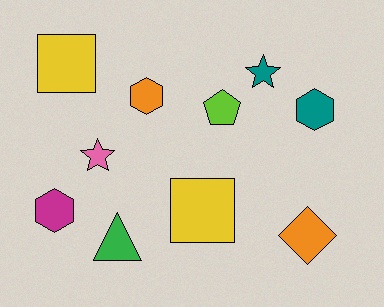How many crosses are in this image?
There are no crosses.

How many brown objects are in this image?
There are no brown objects.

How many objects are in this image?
There are 10 objects.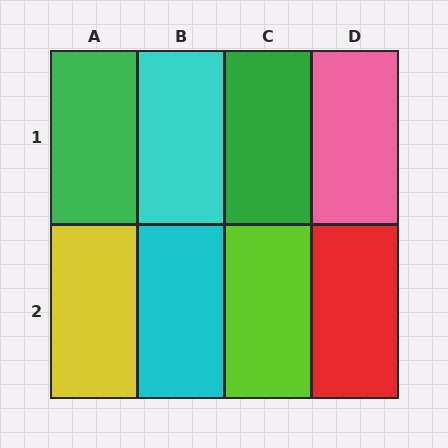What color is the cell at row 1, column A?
Green.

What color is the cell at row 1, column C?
Green.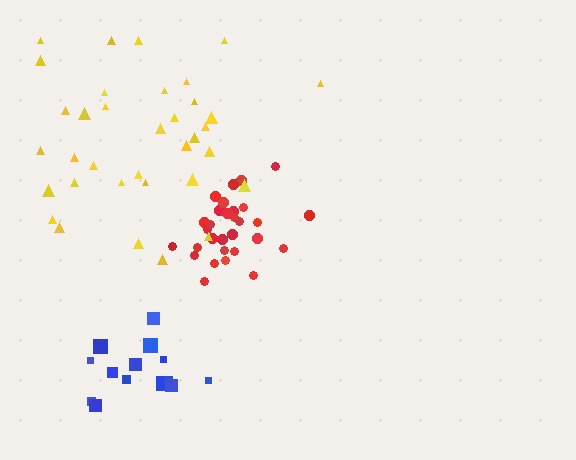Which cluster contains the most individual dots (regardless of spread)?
Yellow (35).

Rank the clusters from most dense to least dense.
red, blue, yellow.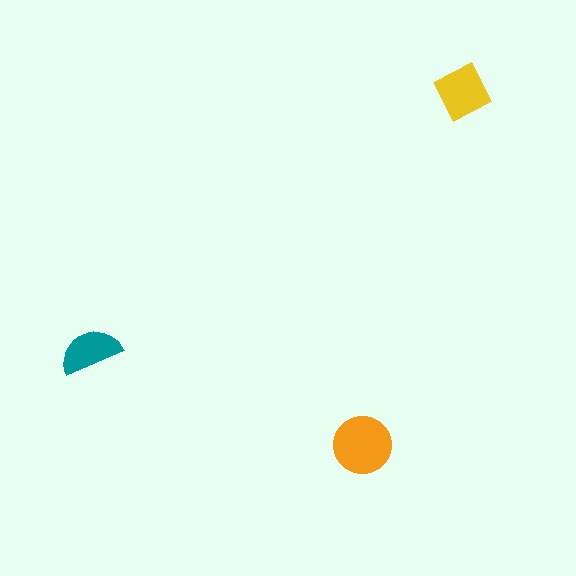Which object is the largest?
The orange circle.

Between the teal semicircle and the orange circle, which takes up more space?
The orange circle.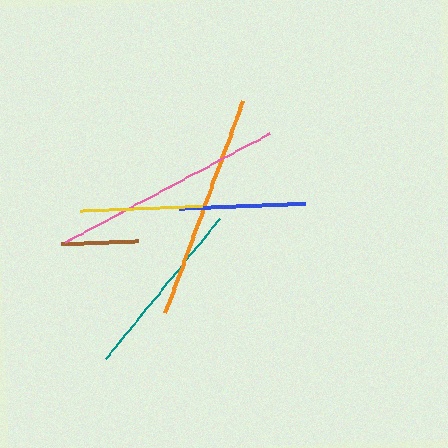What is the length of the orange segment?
The orange segment is approximately 226 pixels long.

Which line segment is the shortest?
The brown line is the shortest at approximately 77 pixels.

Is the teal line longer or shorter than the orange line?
The orange line is longer than the teal line.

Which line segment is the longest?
The pink line is the longest at approximately 232 pixels.